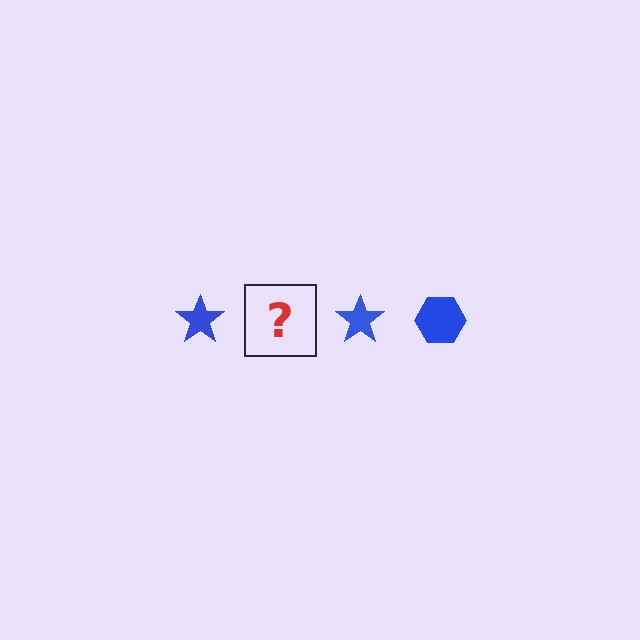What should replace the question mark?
The question mark should be replaced with a blue hexagon.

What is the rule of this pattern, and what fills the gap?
The rule is that the pattern cycles through star, hexagon shapes in blue. The gap should be filled with a blue hexagon.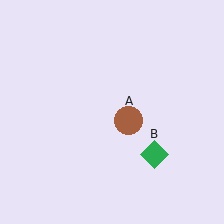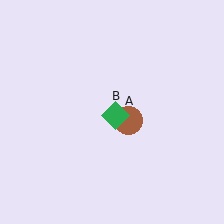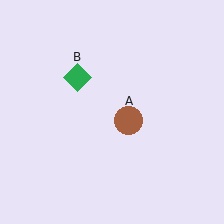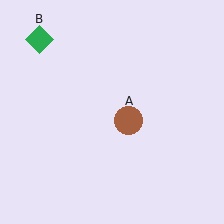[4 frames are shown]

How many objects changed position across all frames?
1 object changed position: green diamond (object B).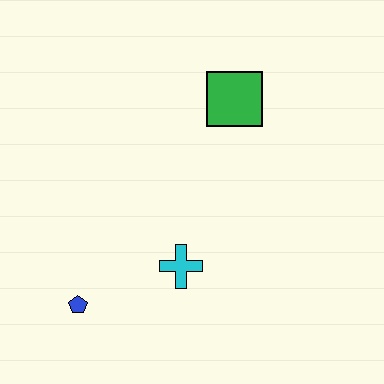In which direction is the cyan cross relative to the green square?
The cyan cross is below the green square.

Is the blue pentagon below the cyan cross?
Yes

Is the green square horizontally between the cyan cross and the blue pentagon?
No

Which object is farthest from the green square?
The blue pentagon is farthest from the green square.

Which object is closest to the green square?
The cyan cross is closest to the green square.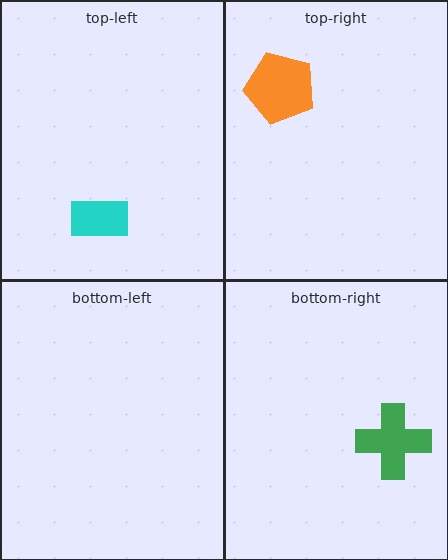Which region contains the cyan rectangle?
The top-left region.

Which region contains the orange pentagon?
The top-right region.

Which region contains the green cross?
The bottom-right region.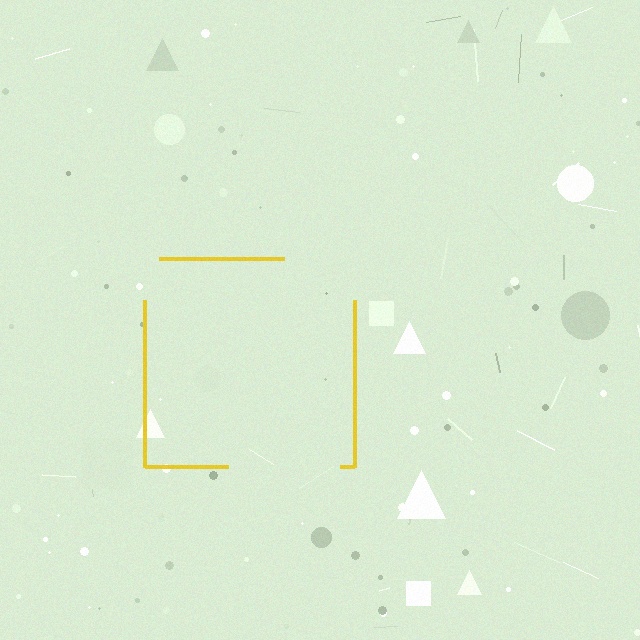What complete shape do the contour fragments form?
The contour fragments form a square.